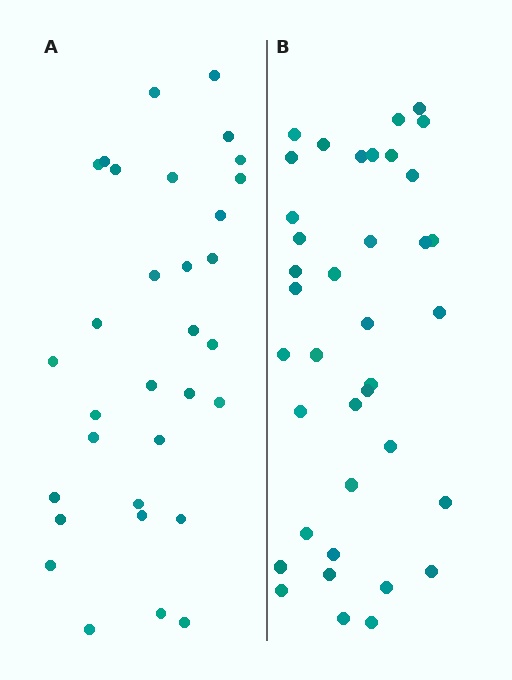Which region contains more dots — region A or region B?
Region B (the right region) has more dots.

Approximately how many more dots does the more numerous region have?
Region B has about 6 more dots than region A.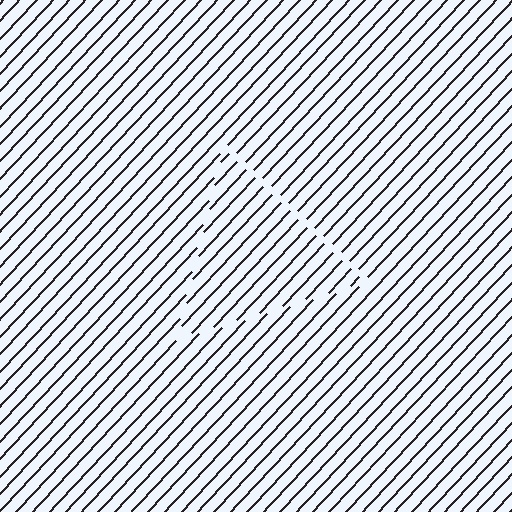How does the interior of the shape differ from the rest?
The interior of the shape contains the same grating, shifted by half a period — the contour is defined by the phase discontinuity where line-ends from the inner and outer gratings abut.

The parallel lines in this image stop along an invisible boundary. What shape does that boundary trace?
An illusory triangle. The interior of the shape contains the same grating, shifted by half a period — the contour is defined by the phase discontinuity where line-ends from the inner and outer gratings abut.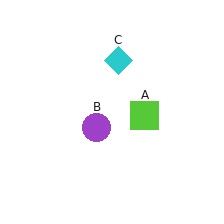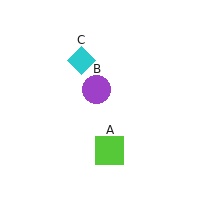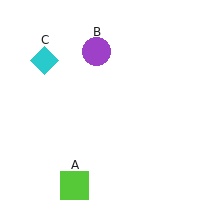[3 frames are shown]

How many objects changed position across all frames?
3 objects changed position: lime square (object A), purple circle (object B), cyan diamond (object C).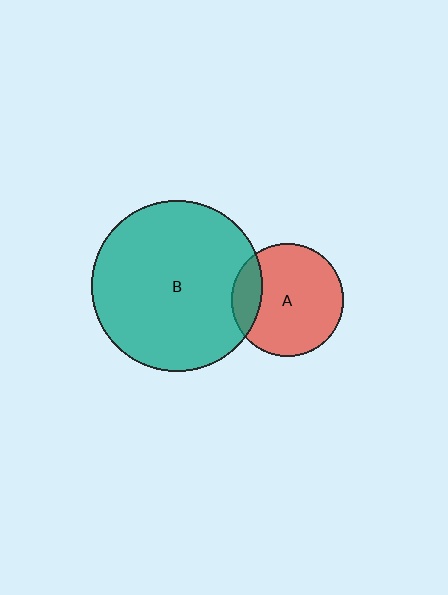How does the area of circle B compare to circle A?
Approximately 2.3 times.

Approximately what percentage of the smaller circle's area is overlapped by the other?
Approximately 15%.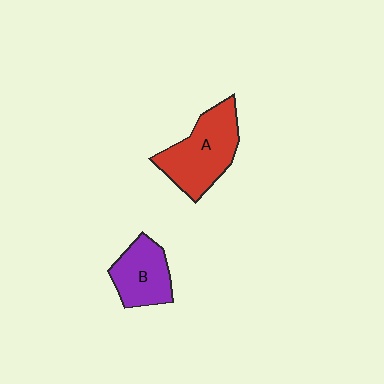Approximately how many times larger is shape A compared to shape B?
Approximately 1.4 times.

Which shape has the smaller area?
Shape B (purple).